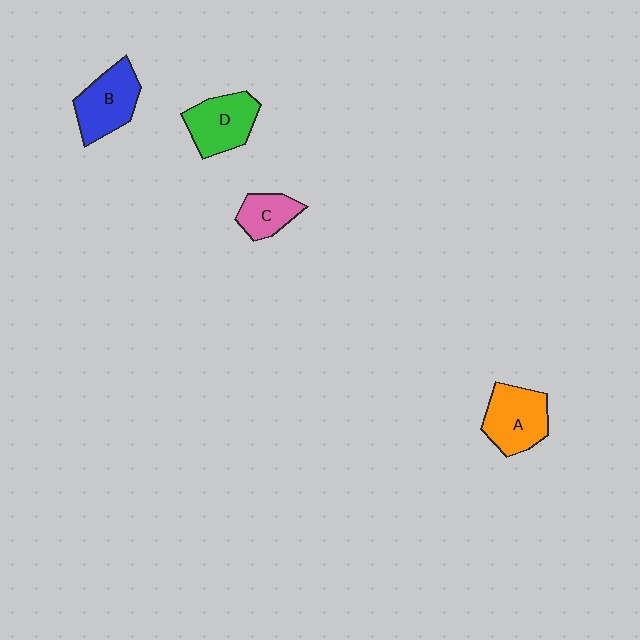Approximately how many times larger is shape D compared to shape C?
Approximately 1.6 times.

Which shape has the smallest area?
Shape C (pink).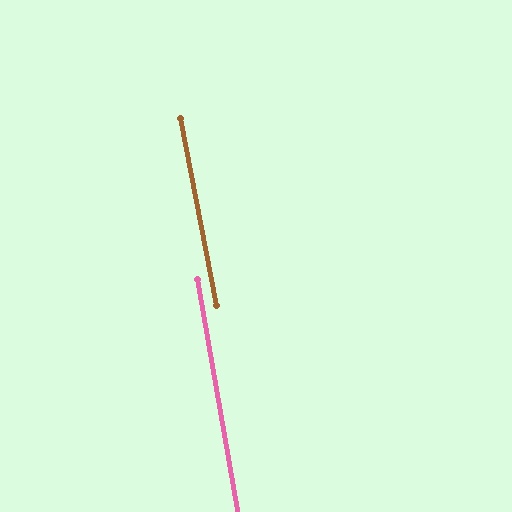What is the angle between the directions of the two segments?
Approximately 1 degree.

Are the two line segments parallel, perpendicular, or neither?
Parallel — their directions differ by only 1.2°.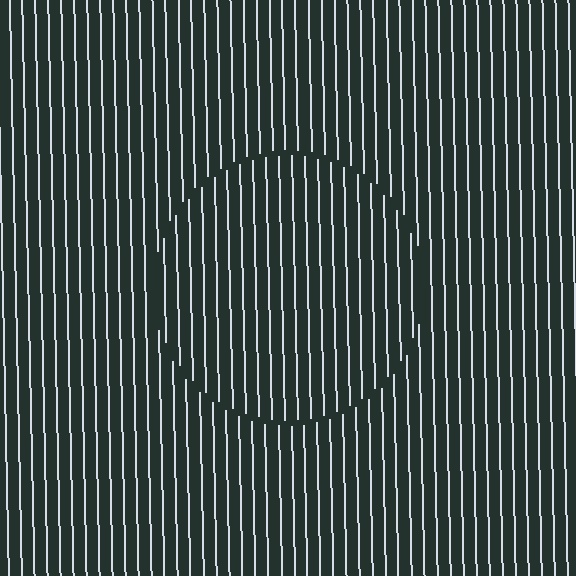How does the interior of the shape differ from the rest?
The interior of the shape contains the same grating, shifted by half a period — the contour is defined by the phase discontinuity where line-ends from the inner and outer gratings abut.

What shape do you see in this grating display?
An illusory circle. The interior of the shape contains the same grating, shifted by half a period — the contour is defined by the phase discontinuity where line-ends from the inner and outer gratings abut.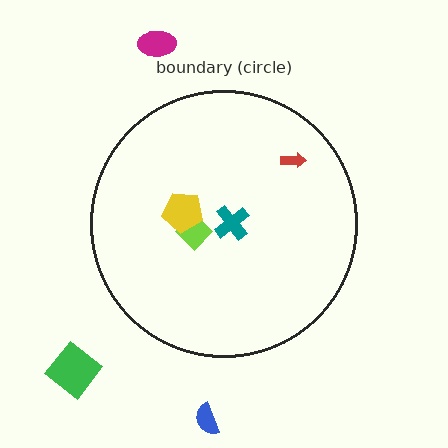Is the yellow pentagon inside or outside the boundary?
Inside.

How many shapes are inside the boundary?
4 inside, 3 outside.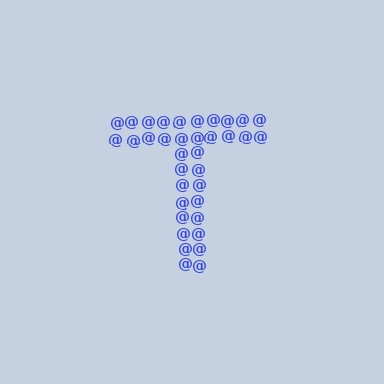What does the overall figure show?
The overall figure shows the letter T.